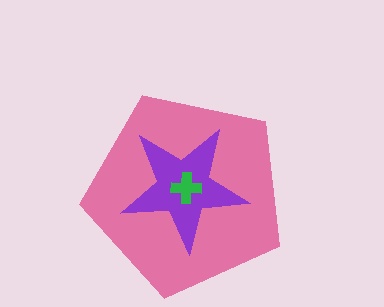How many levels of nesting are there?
3.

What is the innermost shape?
The green cross.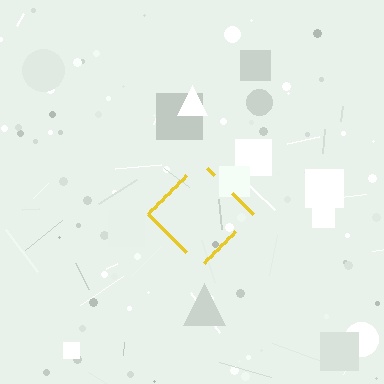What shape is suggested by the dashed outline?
The dashed outline suggests a diamond.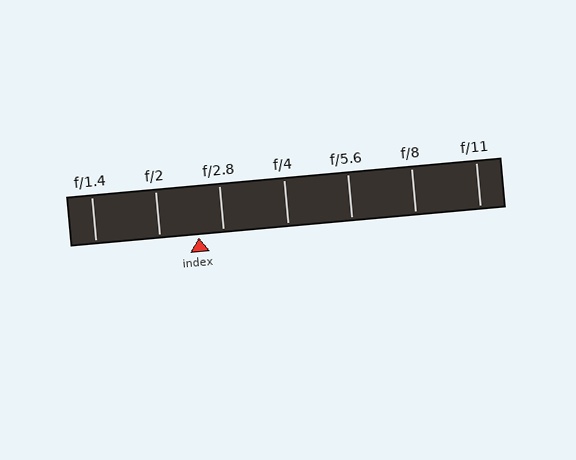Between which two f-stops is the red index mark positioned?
The index mark is between f/2 and f/2.8.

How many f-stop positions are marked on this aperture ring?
There are 7 f-stop positions marked.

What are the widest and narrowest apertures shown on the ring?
The widest aperture shown is f/1.4 and the narrowest is f/11.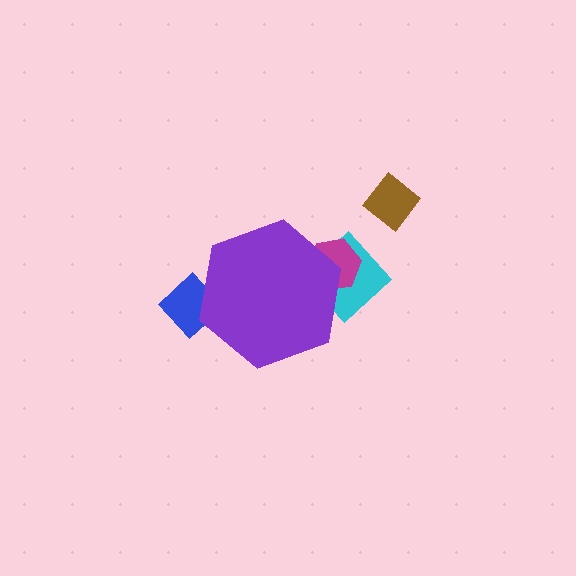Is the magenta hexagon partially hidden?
Yes, the magenta hexagon is partially hidden behind the purple hexagon.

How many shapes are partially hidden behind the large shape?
3 shapes are partially hidden.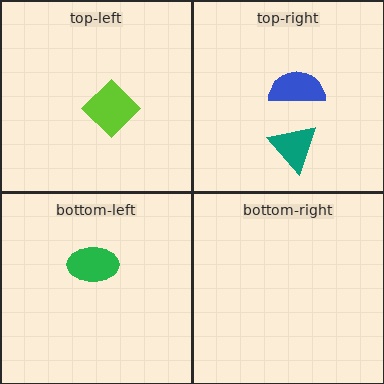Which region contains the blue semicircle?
The top-right region.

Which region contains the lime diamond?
The top-left region.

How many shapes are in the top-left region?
1.